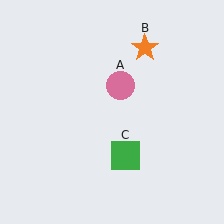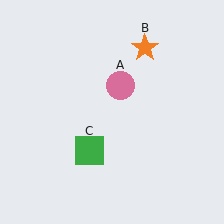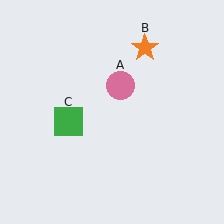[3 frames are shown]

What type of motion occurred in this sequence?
The green square (object C) rotated clockwise around the center of the scene.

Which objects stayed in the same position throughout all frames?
Pink circle (object A) and orange star (object B) remained stationary.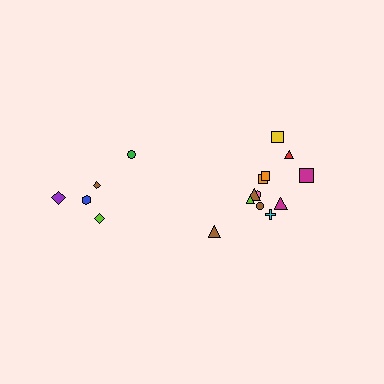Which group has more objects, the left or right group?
The right group.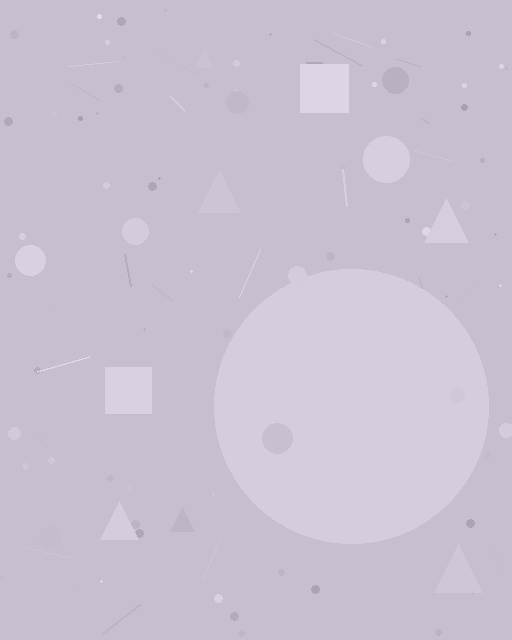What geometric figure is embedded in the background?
A circle is embedded in the background.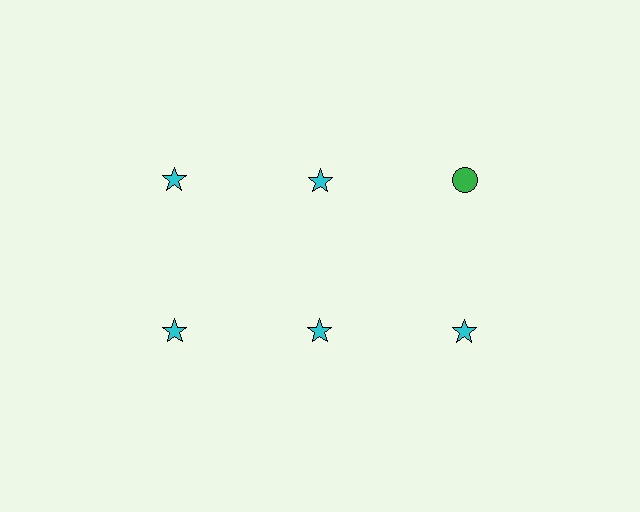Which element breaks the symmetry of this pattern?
The green circle in the top row, center column breaks the symmetry. All other shapes are cyan stars.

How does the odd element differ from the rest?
It differs in both color (green instead of cyan) and shape (circle instead of star).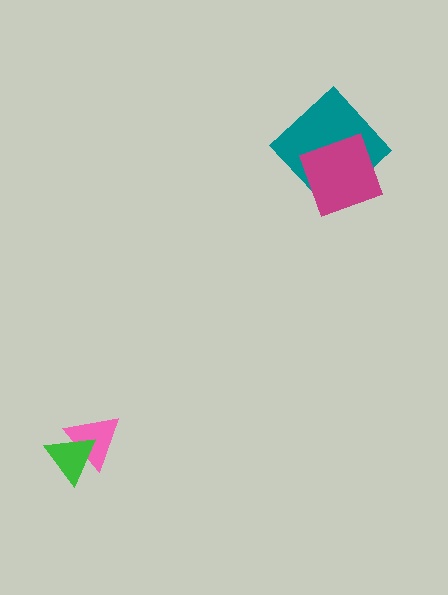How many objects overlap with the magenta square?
1 object overlaps with the magenta square.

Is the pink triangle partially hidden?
Yes, it is partially covered by another shape.